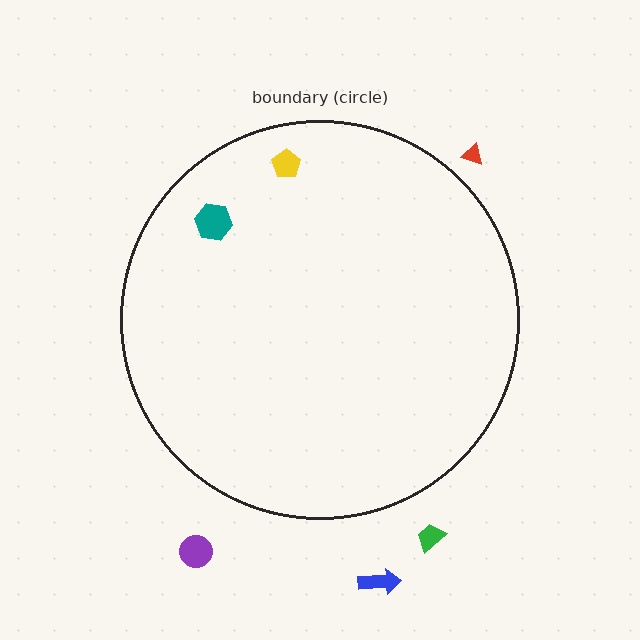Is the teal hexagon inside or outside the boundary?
Inside.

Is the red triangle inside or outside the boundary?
Outside.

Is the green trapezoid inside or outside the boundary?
Outside.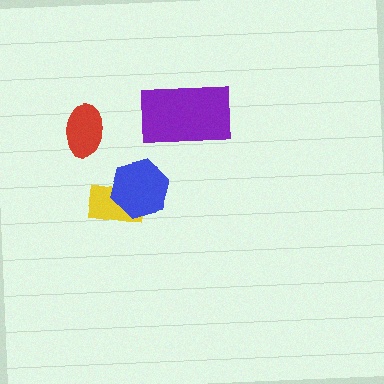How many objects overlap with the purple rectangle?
0 objects overlap with the purple rectangle.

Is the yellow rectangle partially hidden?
Yes, it is partially covered by another shape.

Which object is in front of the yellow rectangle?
The blue hexagon is in front of the yellow rectangle.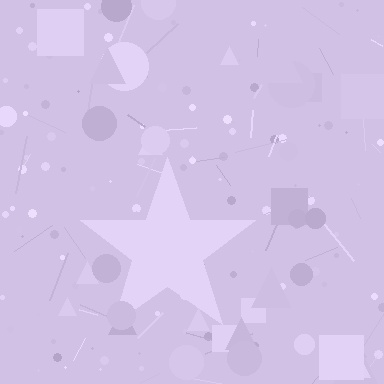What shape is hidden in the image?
A star is hidden in the image.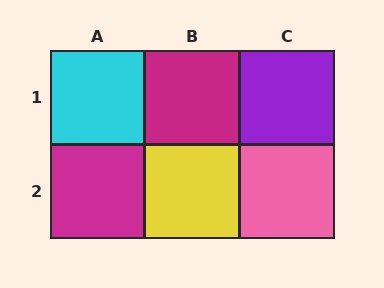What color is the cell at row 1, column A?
Cyan.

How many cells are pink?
1 cell is pink.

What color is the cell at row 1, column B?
Magenta.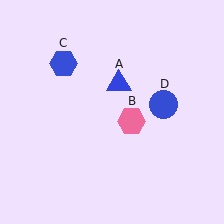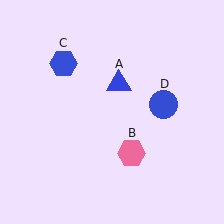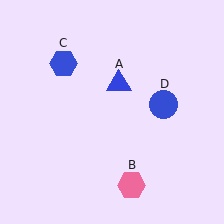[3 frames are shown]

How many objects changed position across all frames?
1 object changed position: pink hexagon (object B).